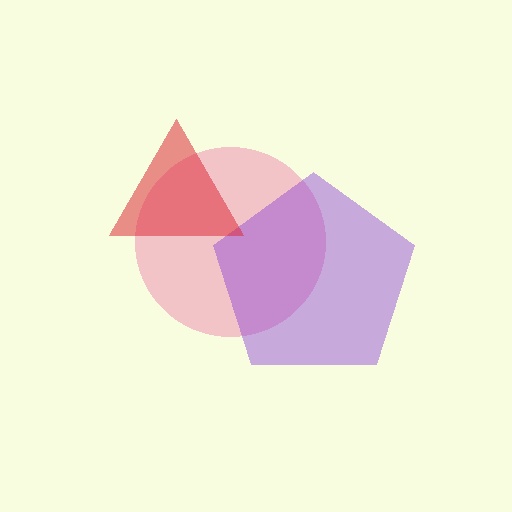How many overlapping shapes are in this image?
There are 3 overlapping shapes in the image.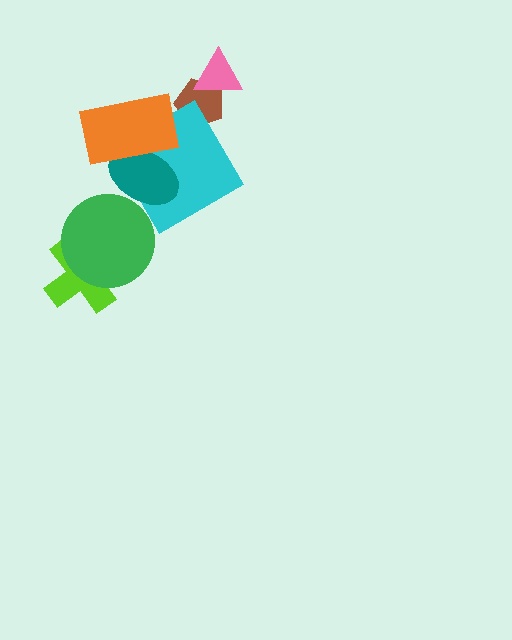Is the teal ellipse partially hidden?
Yes, it is partially covered by another shape.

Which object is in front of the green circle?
The teal ellipse is in front of the green circle.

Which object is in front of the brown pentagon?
The pink triangle is in front of the brown pentagon.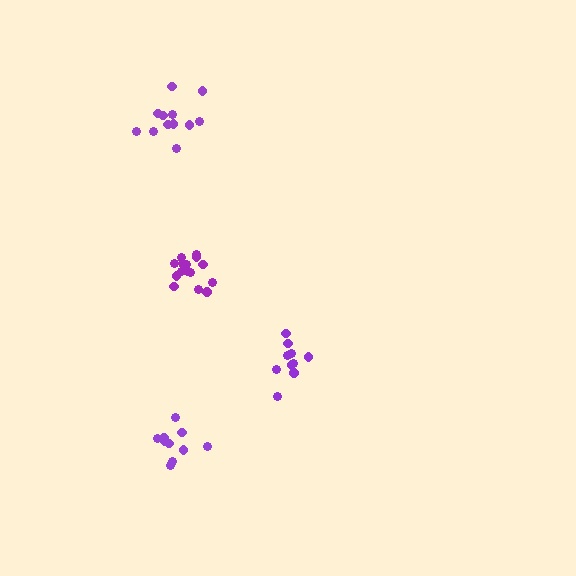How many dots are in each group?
Group 1: 15 dots, Group 2: 10 dots, Group 3: 12 dots, Group 4: 10 dots (47 total).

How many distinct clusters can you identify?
There are 4 distinct clusters.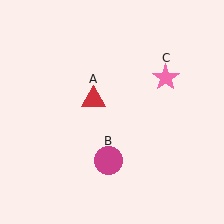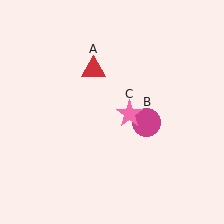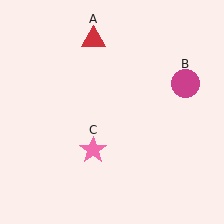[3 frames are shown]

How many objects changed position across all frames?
3 objects changed position: red triangle (object A), magenta circle (object B), pink star (object C).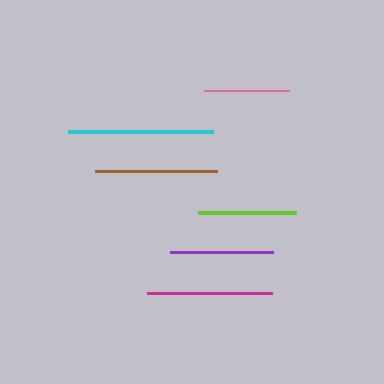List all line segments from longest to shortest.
From longest to shortest: cyan, magenta, brown, purple, lime, pink.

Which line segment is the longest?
The cyan line is the longest at approximately 145 pixels.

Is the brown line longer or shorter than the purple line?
The brown line is longer than the purple line.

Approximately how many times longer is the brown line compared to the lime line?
The brown line is approximately 1.3 times the length of the lime line.